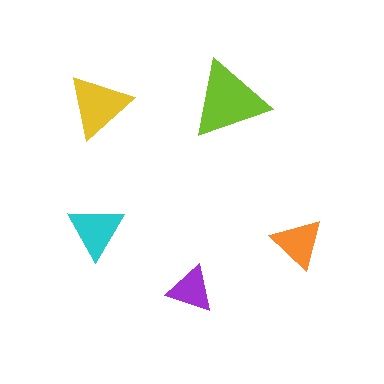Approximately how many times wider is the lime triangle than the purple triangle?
About 1.5 times wider.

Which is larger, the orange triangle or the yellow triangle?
The yellow one.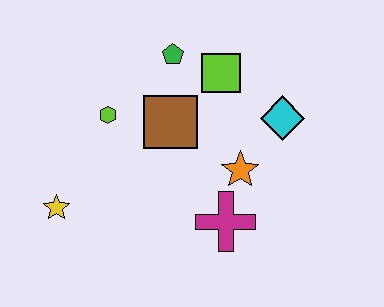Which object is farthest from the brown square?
The yellow star is farthest from the brown square.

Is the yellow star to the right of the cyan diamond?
No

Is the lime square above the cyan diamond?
Yes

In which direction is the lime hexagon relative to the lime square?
The lime hexagon is to the left of the lime square.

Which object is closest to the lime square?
The green pentagon is closest to the lime square.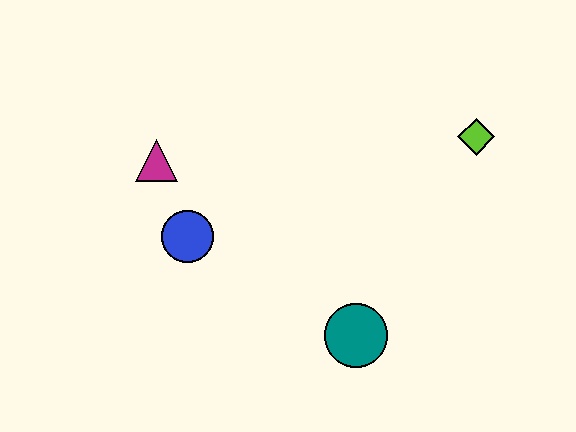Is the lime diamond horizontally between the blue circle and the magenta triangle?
No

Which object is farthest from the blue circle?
The lime diamond is farthest from the blue circle.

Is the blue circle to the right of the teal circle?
No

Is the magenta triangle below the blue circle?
No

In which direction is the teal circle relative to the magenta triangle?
The teal circle is to the right of the magenta triangle.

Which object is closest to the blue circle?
The magenta triangle is closest to the blue circle.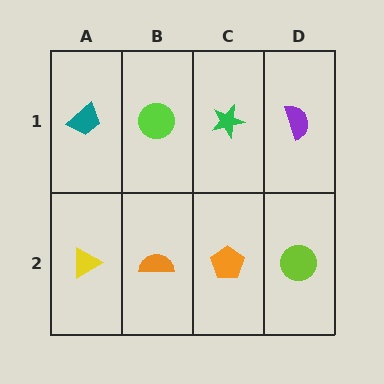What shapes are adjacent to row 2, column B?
A lime circle (row 1, column B), a yellow triangle (row 2, column A), an orange pentagon (row 2, column C).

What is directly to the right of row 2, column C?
A lime circle.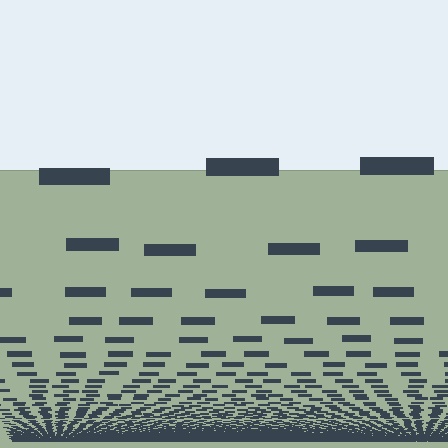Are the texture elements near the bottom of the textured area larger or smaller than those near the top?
Smaller. The gradient is inverted — elements near the bottom are smaller and denser.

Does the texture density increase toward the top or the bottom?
Density increases toward the bottom.